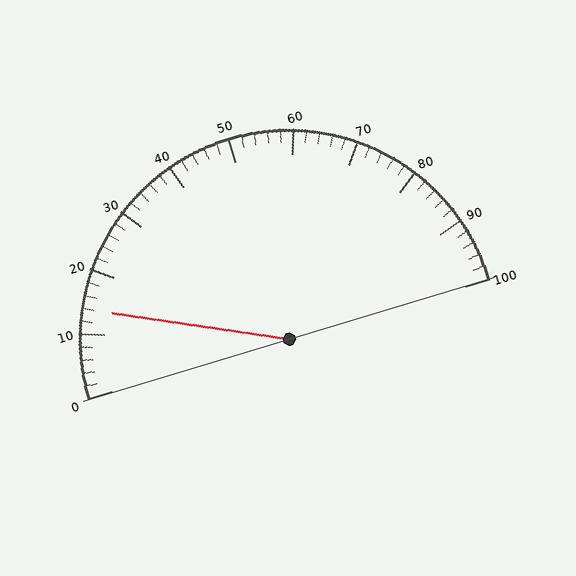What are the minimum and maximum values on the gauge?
The gauge ranges from 0 to 100.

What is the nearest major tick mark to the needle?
The nearest major tick mark is 10.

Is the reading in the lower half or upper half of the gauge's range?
The reading is in the lower half of the range (0 to 100).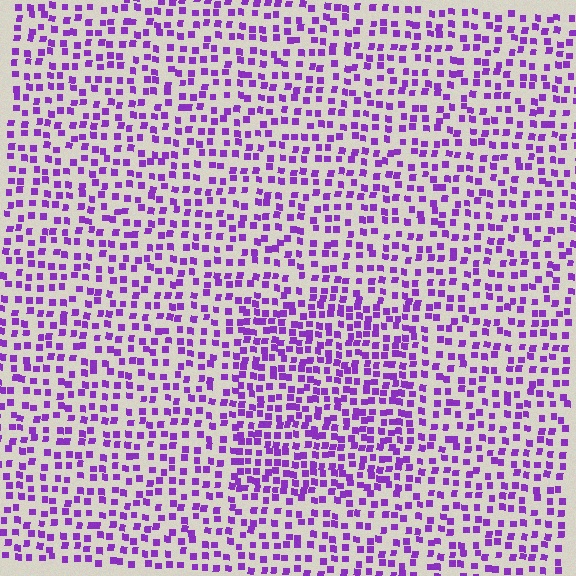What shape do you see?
I see a rectangle.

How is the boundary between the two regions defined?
The boundary is defined by a change in element density (approximately 1.6x ratio). All elements are the same color, size, and shape.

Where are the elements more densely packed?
The elements are more densely packed inside the rectangle boundary.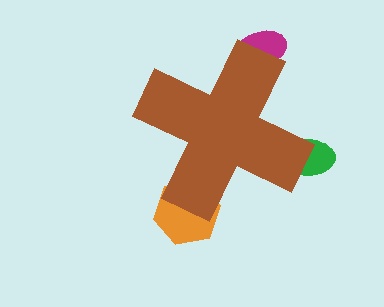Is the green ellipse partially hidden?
Yes, the green ellipse is partially hidden behind the brown cross.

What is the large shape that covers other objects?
A brown cross.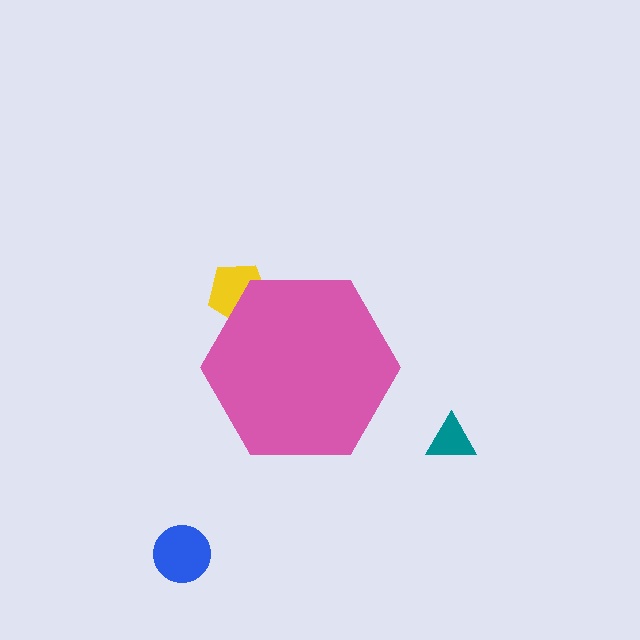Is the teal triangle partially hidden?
No, the teal triangle is fully visible.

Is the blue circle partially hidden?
No, the blue circle is fully visible.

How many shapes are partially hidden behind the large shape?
1 shape is partially hidden.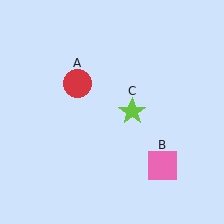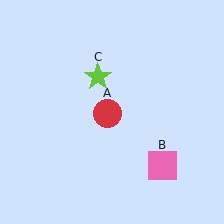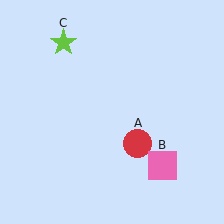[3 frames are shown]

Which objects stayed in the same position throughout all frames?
Pink square (object B) remained stationary.